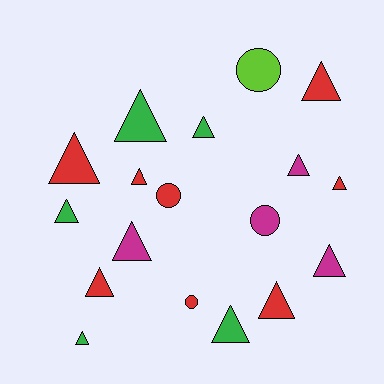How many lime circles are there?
There is 1 lime circle.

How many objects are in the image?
There are 18 objects.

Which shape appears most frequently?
Triangle, with 14 objects.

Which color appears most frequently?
Red, with 8 objects.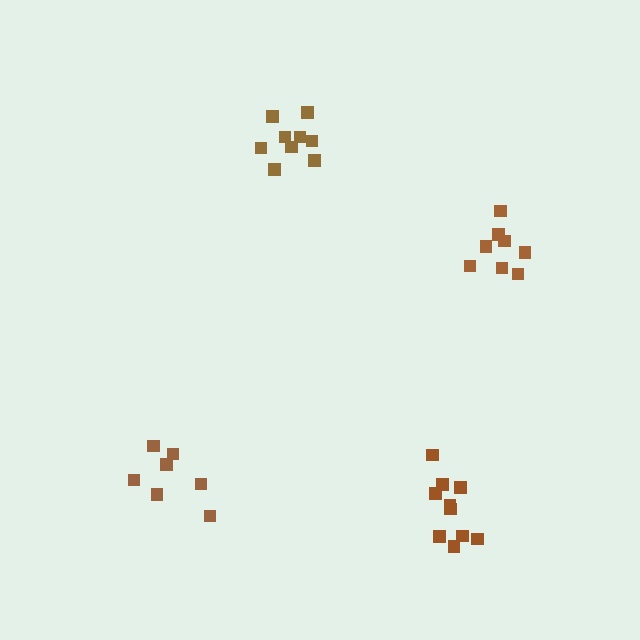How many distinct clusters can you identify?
There are 4 distinct clusters.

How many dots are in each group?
Group 1: 7 dots, Group 2: 10 dots, Group 3: 8 dots, Group 4: 9 dots (34 total).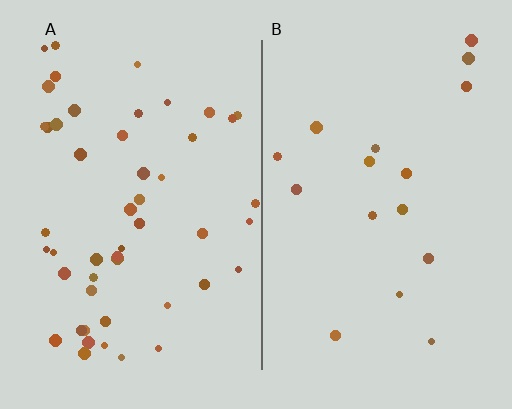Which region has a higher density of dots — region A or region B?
A (the left).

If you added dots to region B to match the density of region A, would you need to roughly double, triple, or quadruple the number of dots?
Approximately triple.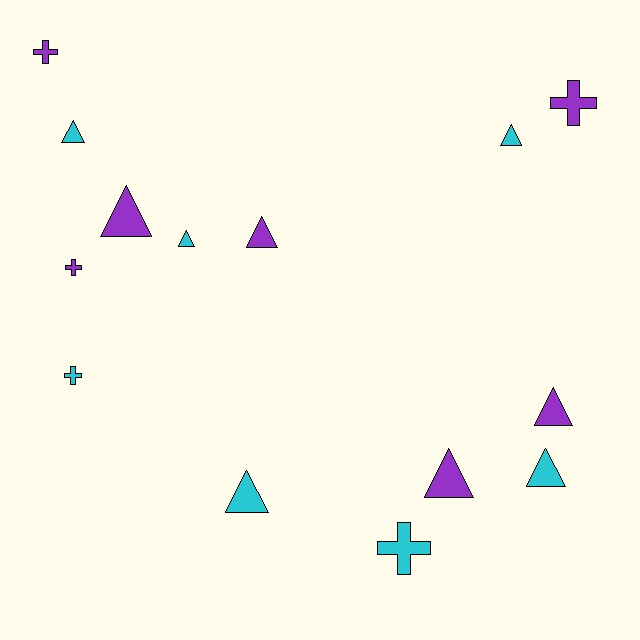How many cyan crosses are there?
There are 2 cyan crosses.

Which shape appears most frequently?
Triangle, with 9 objects.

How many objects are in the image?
There are 14 objects.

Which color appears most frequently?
Purple, with 7 objects.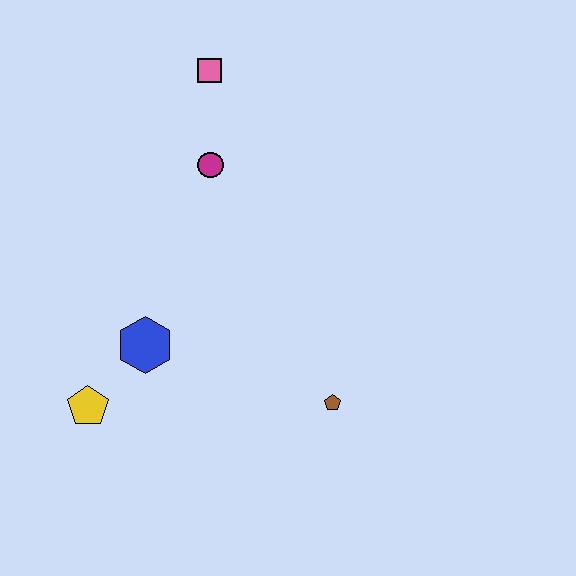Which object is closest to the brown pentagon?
The blue hexagon is closest to the brown pentagon.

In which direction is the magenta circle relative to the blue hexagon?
The magenta circle is above the blue hexagon.